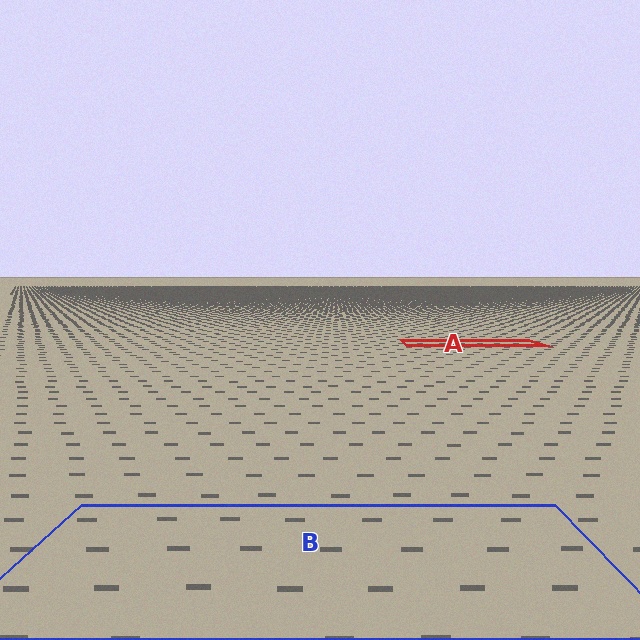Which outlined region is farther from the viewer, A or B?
Region A is farther from the viewer — the texture elements inside it appear smaller and more densely packed.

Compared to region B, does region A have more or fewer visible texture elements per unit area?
Region A has more texture elements per unit area — they are packed more densely because it is farther away.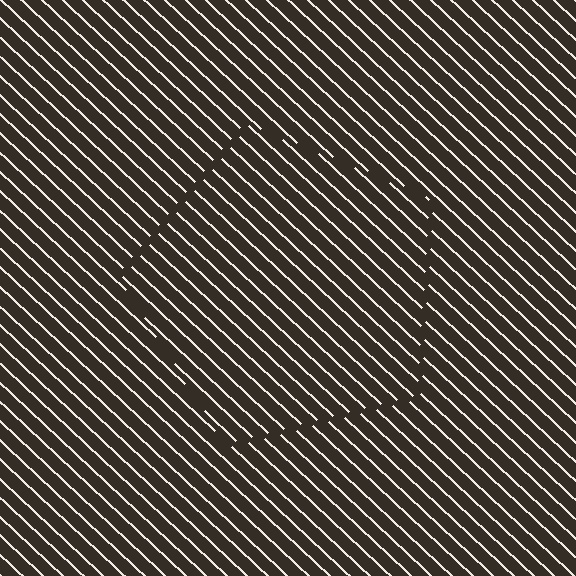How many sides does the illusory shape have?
5 sides — the line-ends trace a pentagon.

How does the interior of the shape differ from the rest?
The interior of the shape contains the same grating, shifted by half a period — the contour is defined by the phase discontinuity where line-ends from the inner and outer gratings abut.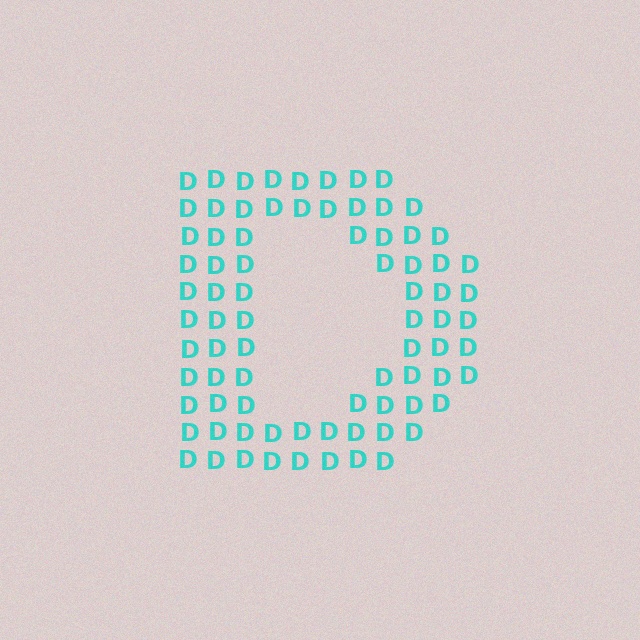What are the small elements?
The small elements are letter D's.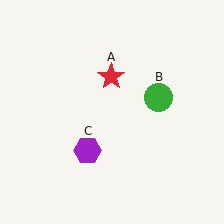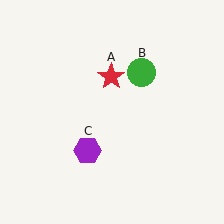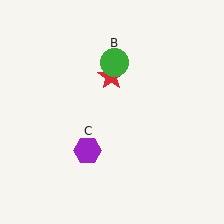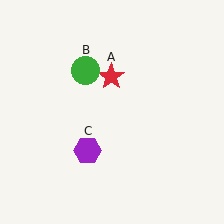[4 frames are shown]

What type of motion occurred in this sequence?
The green circle (object B) rotated counterclockwise around the center of the scene.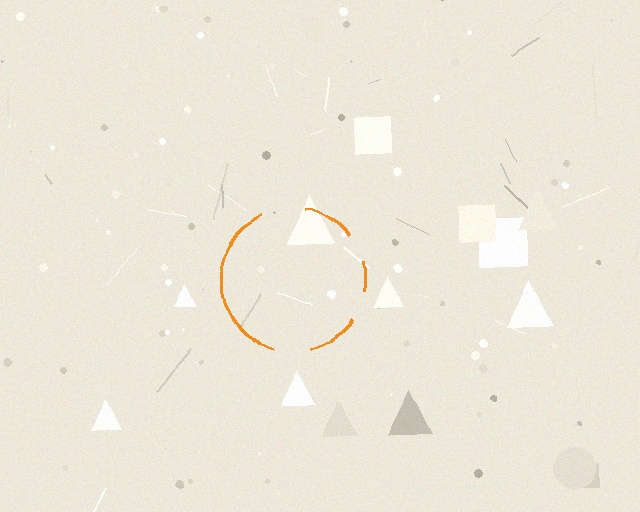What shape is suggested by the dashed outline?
The dashed outline suggests a circle.